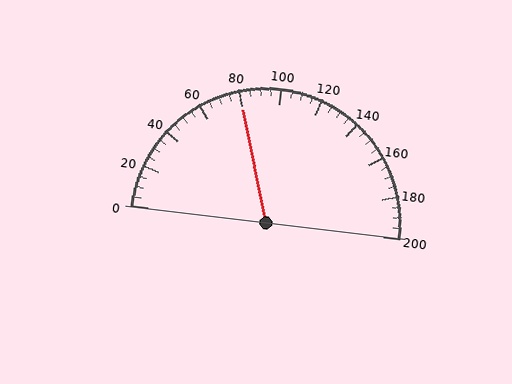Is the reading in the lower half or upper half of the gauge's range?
The reading is in the lower half of the range (0 to 200).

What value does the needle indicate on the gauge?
The needle indicates approximately 80.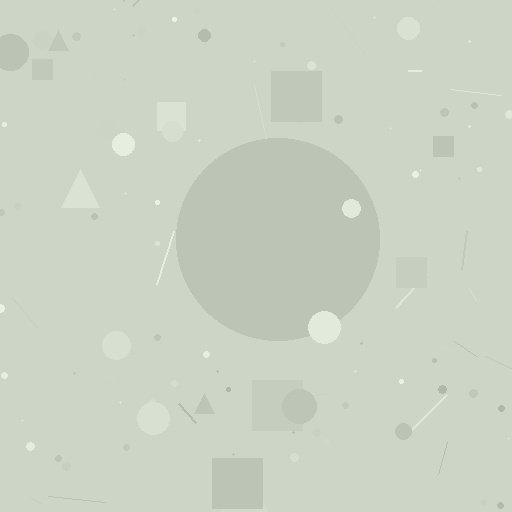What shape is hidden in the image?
A circle is hidden in the image.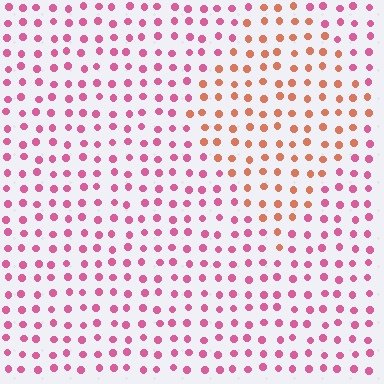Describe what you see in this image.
The image is filled with small pink elements in a uniform arrangement. A diamond-shaped region is visible where the elements are tinted to a slightly different hue, forming a subtle color boundary.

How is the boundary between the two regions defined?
The boundary is defined purely by a slight shift in hue (about 43 degrees). Spacing, size, and orientation are identical on both sides.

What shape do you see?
I see a diamond.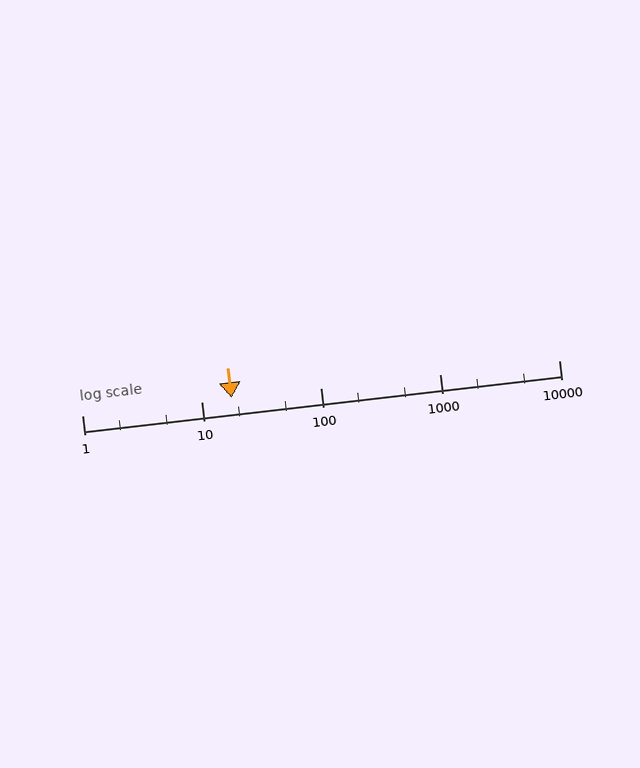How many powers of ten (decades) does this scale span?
The scale spans 4 decades, from 1 to 10000.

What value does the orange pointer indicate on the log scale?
The pointer indicates approximately 18.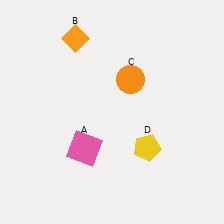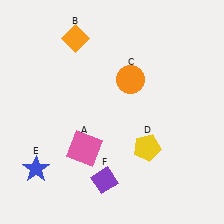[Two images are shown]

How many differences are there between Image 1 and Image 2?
There are 2 differences between the two images.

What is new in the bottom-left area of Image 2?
A blue star (E) was added in the bottom-left area of Image 2.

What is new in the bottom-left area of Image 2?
A purple diamond (F) was added in the bottom-left area of Image 2.